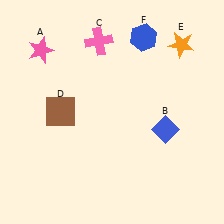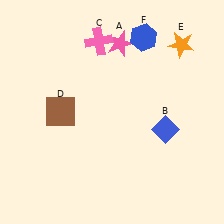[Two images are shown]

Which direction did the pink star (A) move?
The pink star (A) moved right.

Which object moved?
The pink star (A) moved right.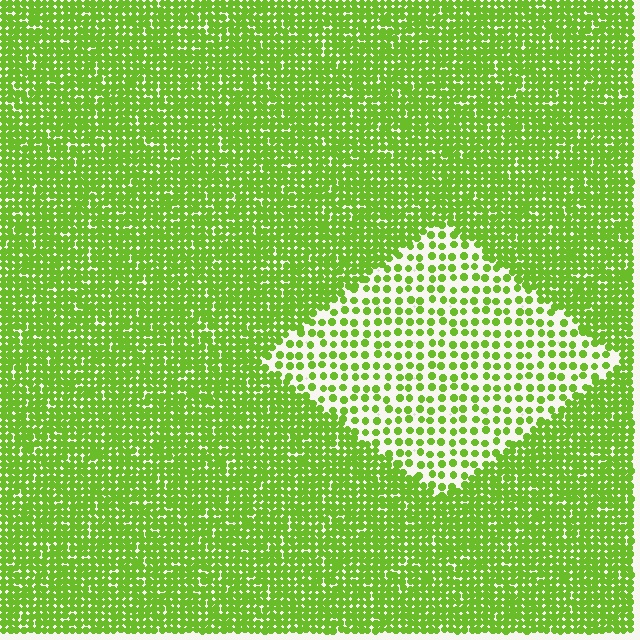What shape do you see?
I see a diamond.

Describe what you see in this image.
The image contains small lime elements arranged at two different densities. A diamond-shaped region is visible where the elements are less densely packed than the surrounding area.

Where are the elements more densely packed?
The elements are more densely packed outside the diamond boundary.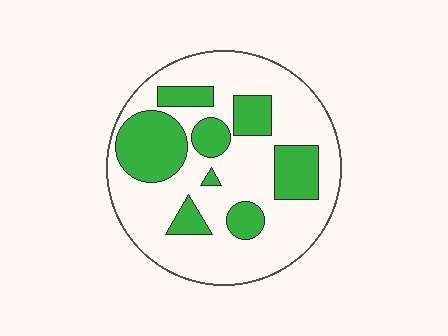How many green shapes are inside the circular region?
8.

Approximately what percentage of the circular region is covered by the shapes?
Approximately 30%.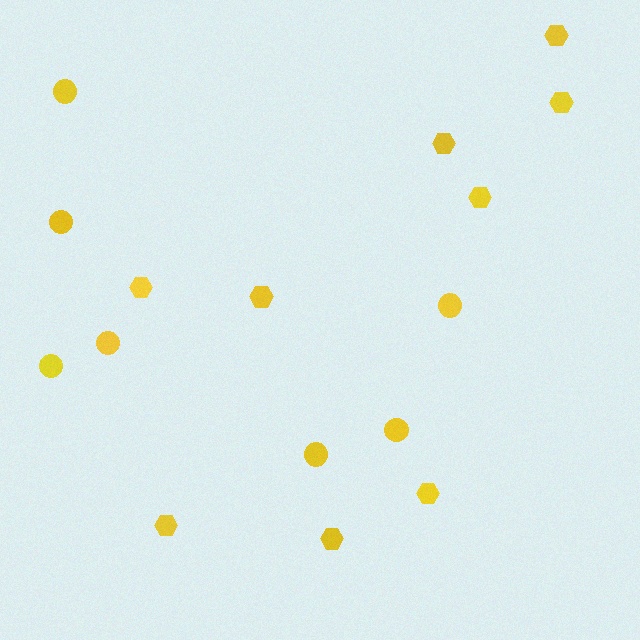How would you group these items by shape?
There are 2 groups: one group of hexagons (9) and one group of circles (7).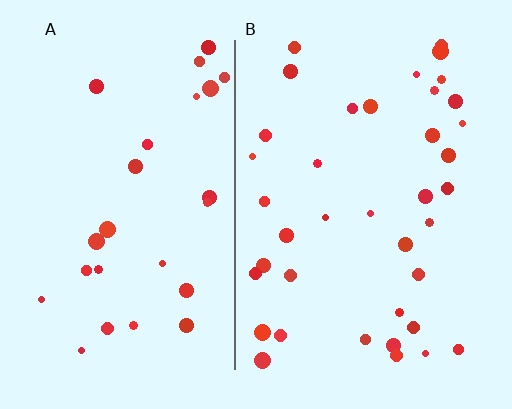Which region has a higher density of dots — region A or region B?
B (the right).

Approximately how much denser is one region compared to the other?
Approximately 1.5× — region B over region A.